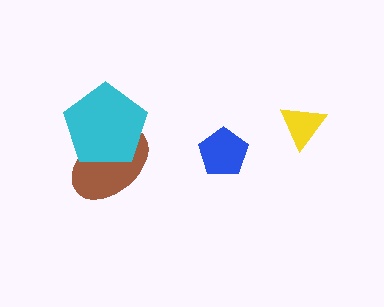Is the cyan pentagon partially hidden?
No, no other shape covers it.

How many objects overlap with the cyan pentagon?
1 object overlaps with the cyan pentagon.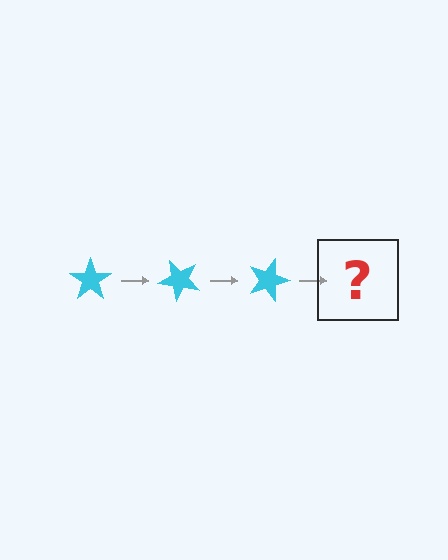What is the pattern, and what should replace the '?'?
The pattern is that the star rotates 45 degrees each step. The '?' should be a cyan star rotated 135 degrees.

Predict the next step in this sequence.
The next step is a cyan star rotated 135 degrees.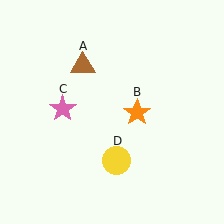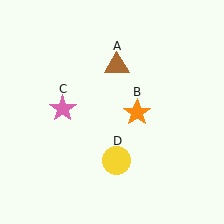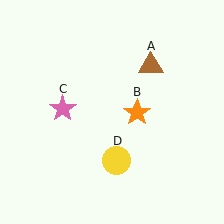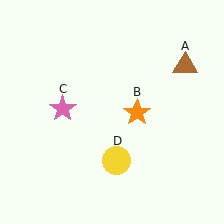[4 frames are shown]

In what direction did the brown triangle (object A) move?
The brown triangle (object A) moved right.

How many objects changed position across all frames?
1 object changed position: brown triangle (object A).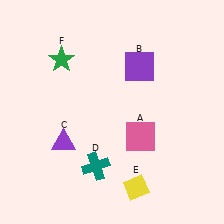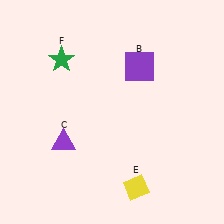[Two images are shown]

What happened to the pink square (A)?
The pink square (A) was removed in Image 2. It was in the bottom-right area of Image 1.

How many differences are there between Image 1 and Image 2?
There are 2 differences between the two images.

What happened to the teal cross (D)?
The teal cross (D) was removed in Image 2. It was in the bottom-left area of Image 1.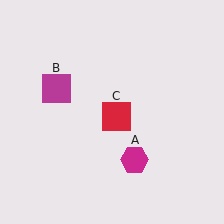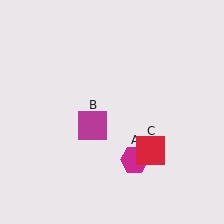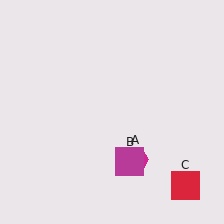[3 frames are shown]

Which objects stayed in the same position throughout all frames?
Magenta hexagon (object A) remained stationary.